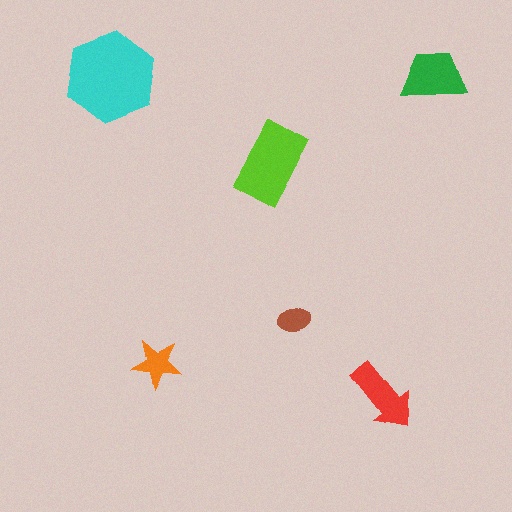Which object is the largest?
The cyan hexagon.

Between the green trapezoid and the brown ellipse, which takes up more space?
The green trapezoid.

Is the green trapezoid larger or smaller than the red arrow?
Larger.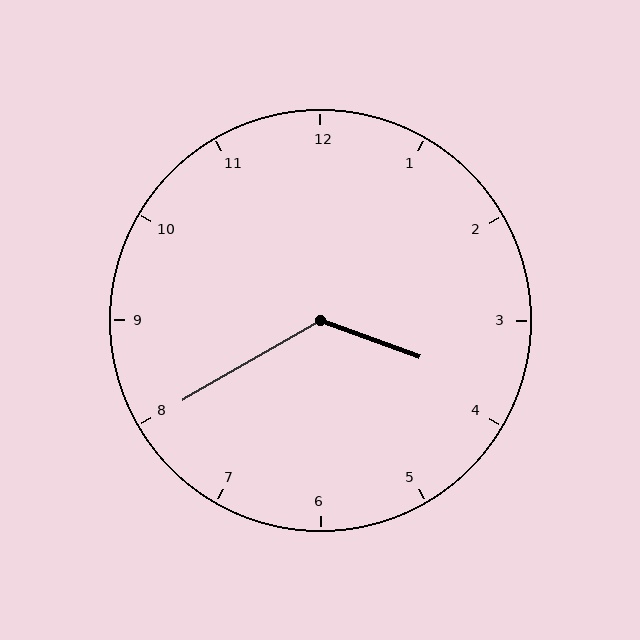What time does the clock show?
3:40.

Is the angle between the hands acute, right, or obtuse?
It is obtuse.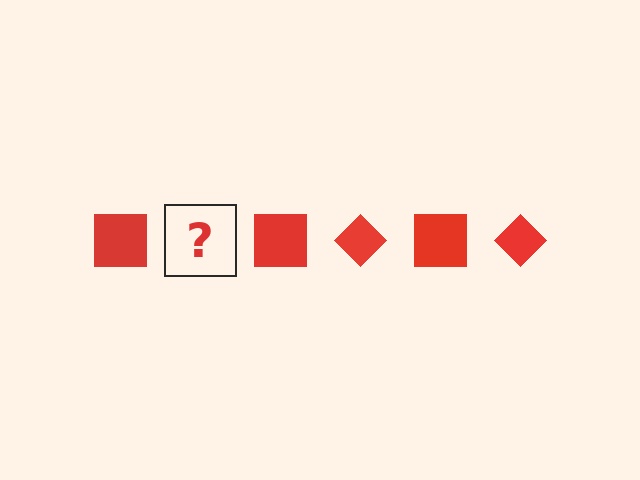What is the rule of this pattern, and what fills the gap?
The rule is that the pattern cycles through square, diamond shapes in red. The gap should be filled with a red diamond.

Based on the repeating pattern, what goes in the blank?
The blank should be a red diamond.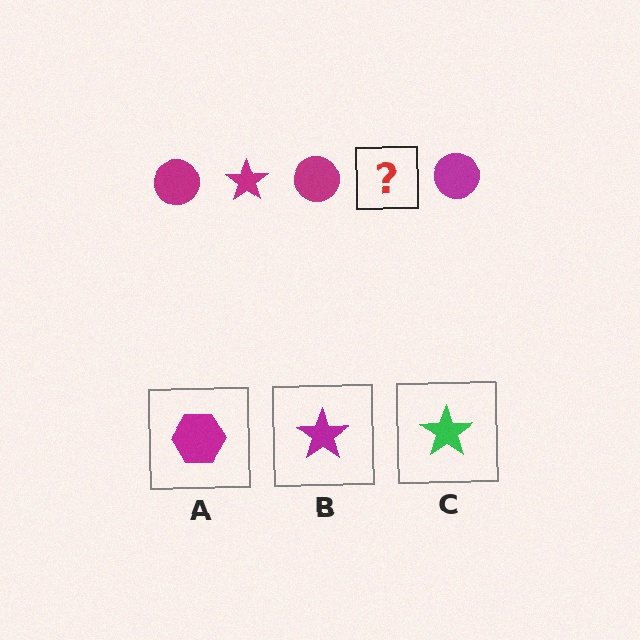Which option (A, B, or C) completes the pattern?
B.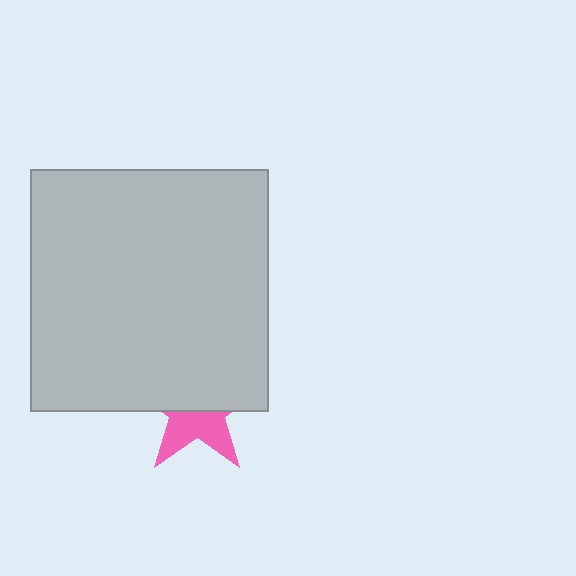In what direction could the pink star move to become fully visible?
The pink star could move down. That would shift it out from behind the light gray rectangle entirely.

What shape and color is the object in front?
The object in front is a light gray rectangle.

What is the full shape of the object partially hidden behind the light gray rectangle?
The partially hidden object is a pink star.